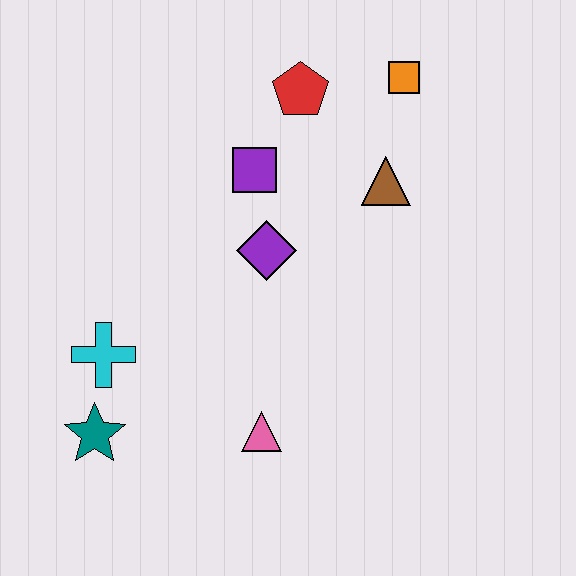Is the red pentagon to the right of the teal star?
Yes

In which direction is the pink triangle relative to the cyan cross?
The pink triangle is to the right of the cyan cross.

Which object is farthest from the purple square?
The teal star is farthest from the purple square.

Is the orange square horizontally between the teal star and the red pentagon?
No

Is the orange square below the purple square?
No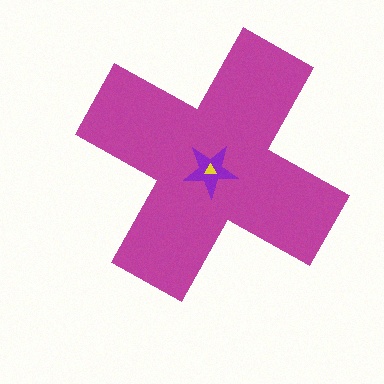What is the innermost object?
The yellow triangle.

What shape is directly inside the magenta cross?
The purple star.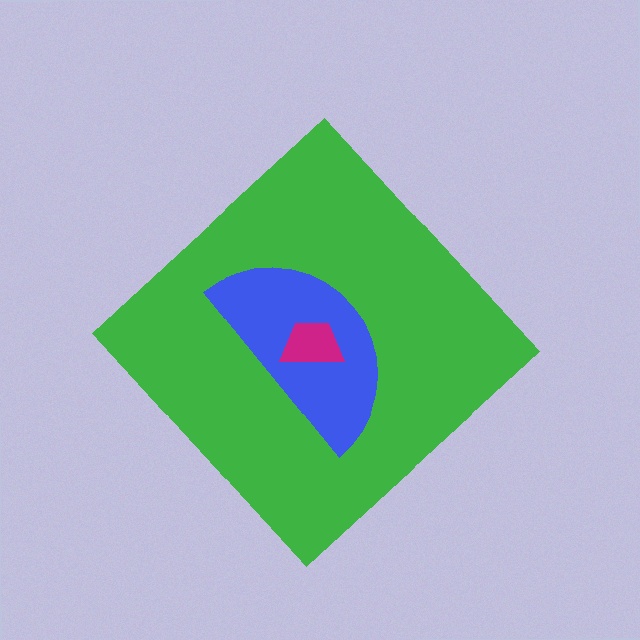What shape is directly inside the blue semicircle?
The magenta trapezoid.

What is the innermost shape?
The magenta trapezoid.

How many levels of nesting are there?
3.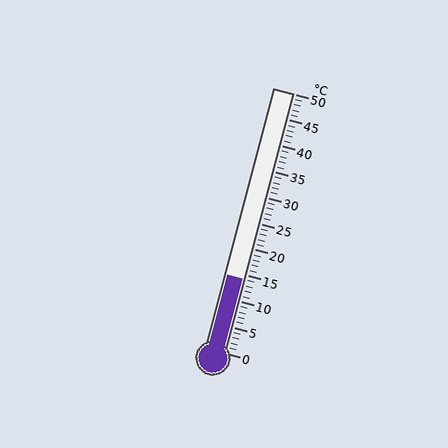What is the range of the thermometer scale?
The thermometer scale ranges from 0°C to 50°C.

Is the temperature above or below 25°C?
The temperature is below 25°C.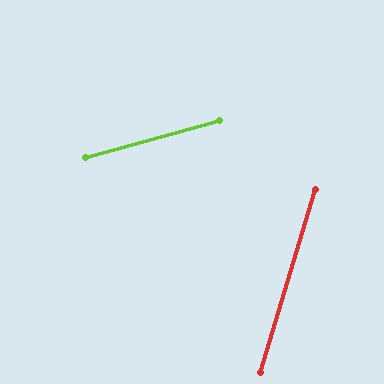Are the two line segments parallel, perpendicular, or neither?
Neither parallel nor perpendicular — they differ by about 58°.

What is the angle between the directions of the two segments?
Approximately 58 degrees.